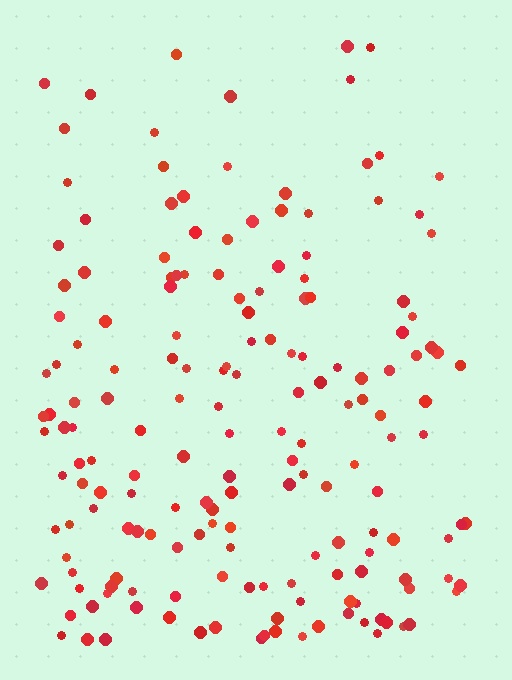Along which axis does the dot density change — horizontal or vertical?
Vertical.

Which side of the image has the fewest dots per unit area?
The top.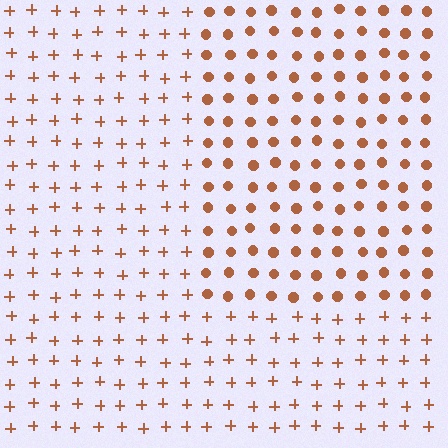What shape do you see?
I see a rectangle.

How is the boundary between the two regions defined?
The boundary is defined by a change in element shape: circles inside vs. plus signs outside. All elements share the same color and spacing.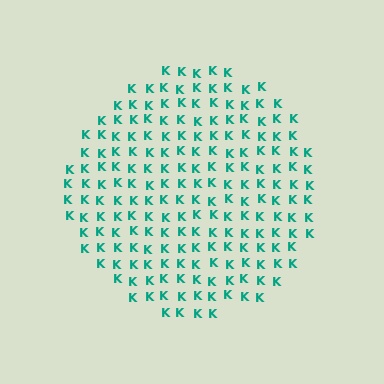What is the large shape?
The large shape is a circle.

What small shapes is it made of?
It is made of small letter K's.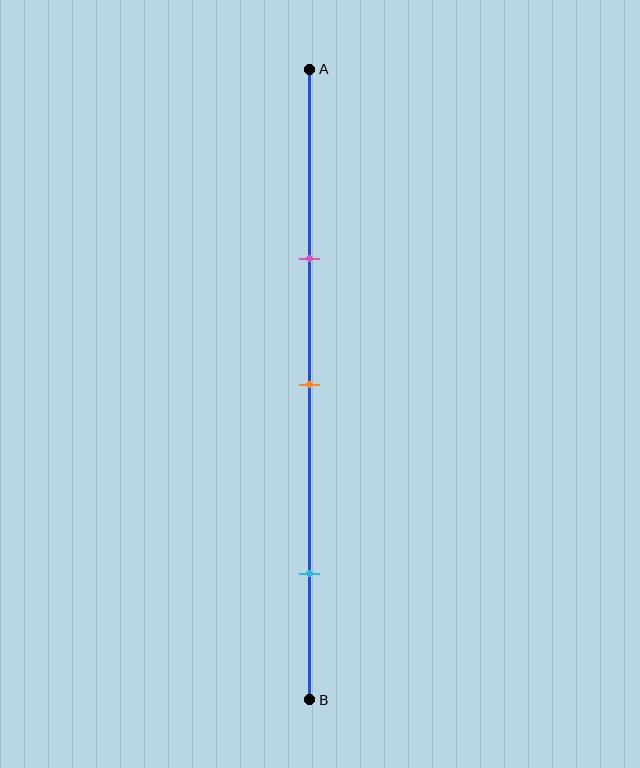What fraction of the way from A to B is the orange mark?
The orange mark is approximately 50% (0.5) of the way from A to B.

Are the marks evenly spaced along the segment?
No, the marks are not evenly spaced.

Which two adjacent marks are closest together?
The pink and orange marks are the closest adjacent pair.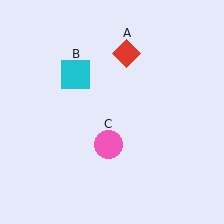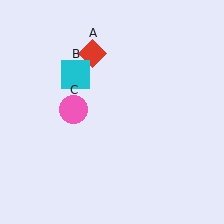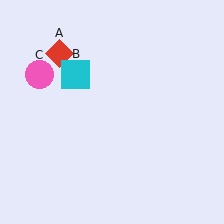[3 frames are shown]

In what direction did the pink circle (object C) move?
The pink circle (object C) moved up and to the left.